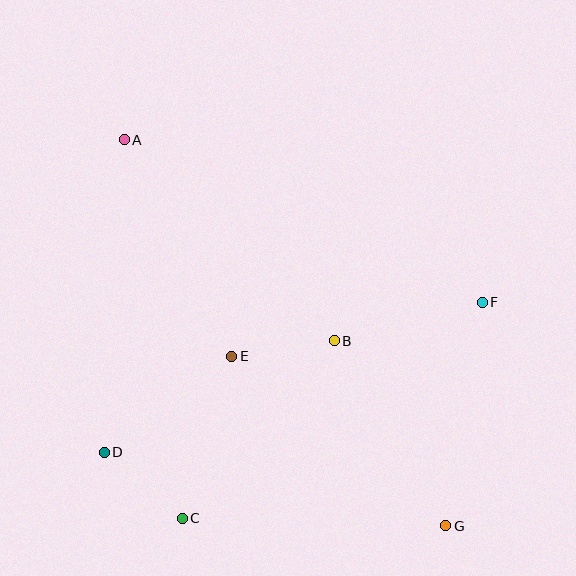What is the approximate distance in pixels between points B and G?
The distance between B and G is approximately 216 pixels.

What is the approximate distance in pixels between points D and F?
The distance between D and F is approximately 407 pixels.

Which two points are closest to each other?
Points C and D are closest to each other.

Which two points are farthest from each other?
Points A and G are farthest from each other.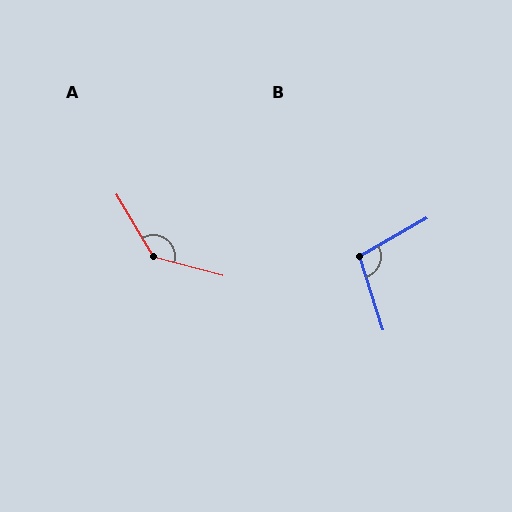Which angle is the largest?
A, at approximately 136 degrees.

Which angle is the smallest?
B, at approximately 101 degrees.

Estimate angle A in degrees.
Approximately 136 degrees.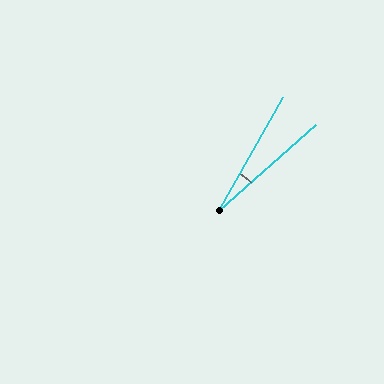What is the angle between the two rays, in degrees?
Approximately 19 degrees.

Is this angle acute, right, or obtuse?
It is acute.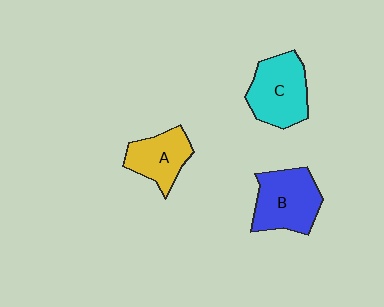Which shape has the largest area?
Shape B (blue).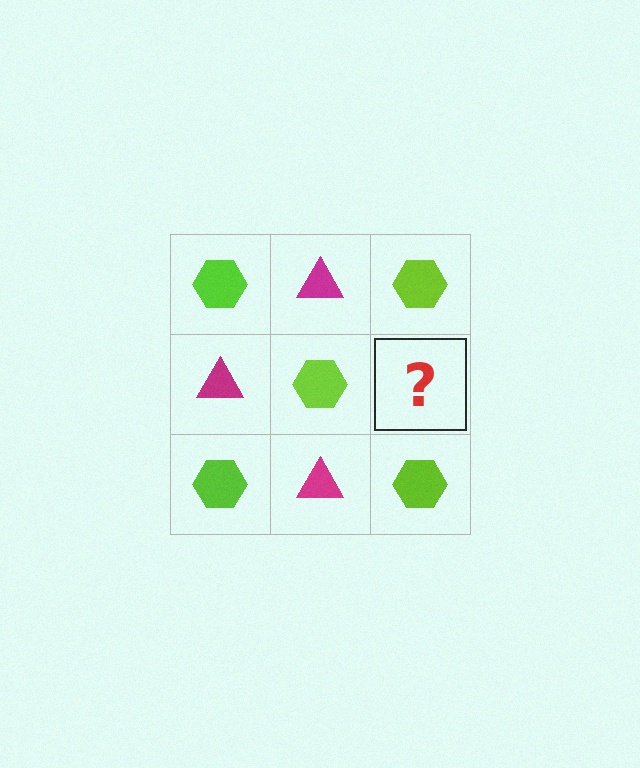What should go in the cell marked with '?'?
The missing cell should contain a magenta triangle.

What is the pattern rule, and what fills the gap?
The rule is that it alternates lime hexagon and magenta triangle in a checkerboard pattern. The gap should be filled with a magenta triangle.